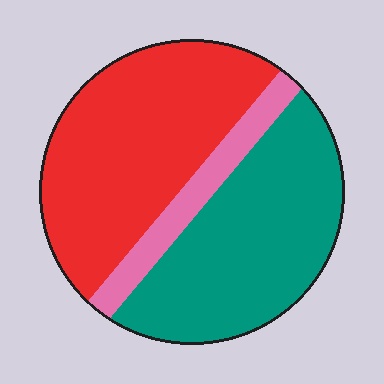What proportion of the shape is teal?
Teal takes up about two fifths (2/5) of the shape.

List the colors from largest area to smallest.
From largest to smallest: red, teal, pink.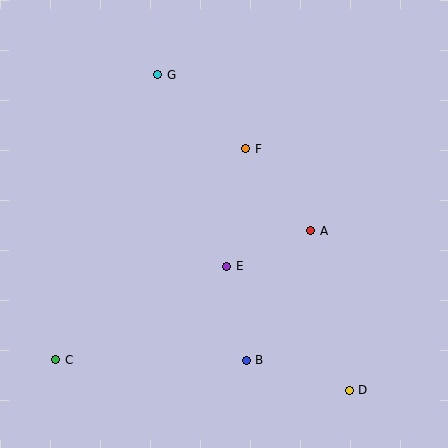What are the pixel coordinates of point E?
Point E is at (227, 266).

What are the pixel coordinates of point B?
Point B is at (246, 360).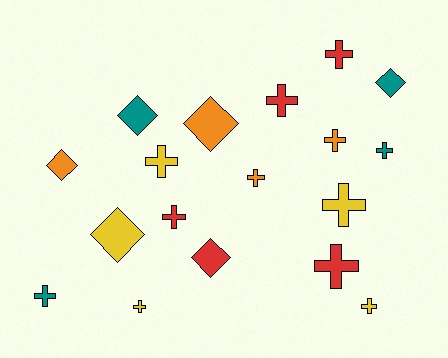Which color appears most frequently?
Yellow, with 5 objects.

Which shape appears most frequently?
Cross, with 12 objects.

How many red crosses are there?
There are 4 red crosses.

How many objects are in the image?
There are 18 objects.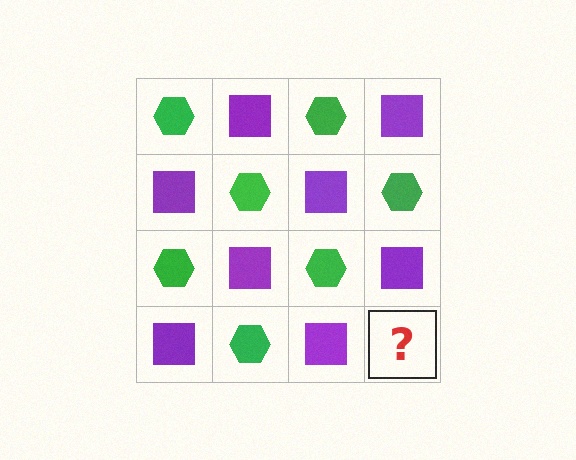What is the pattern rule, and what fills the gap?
The rule is that it alternates green hexagon and purple square in a checkerboard pattern. The gap should be filled with a green hexagon.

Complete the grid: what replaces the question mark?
The question mark should be replaced with a green hexagon.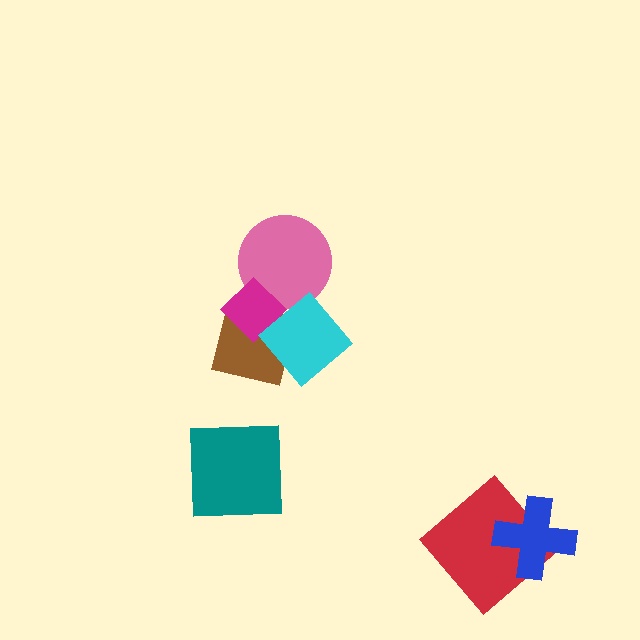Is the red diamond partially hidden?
Yes, it is partially covered by another shape.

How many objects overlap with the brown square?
2 objects overlap with the brown square.